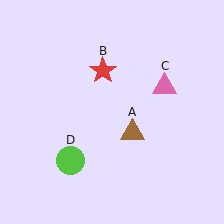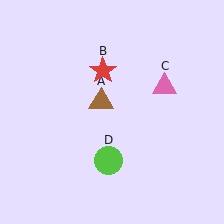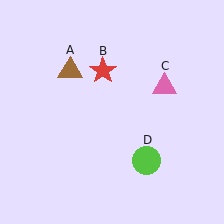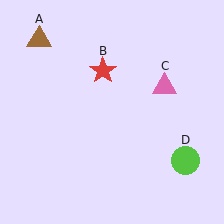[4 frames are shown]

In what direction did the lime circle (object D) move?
The lime circle (object D) moved right.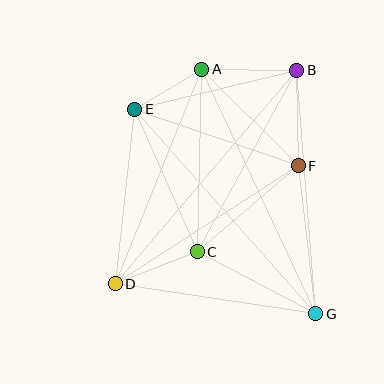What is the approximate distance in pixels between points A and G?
The distance between A and G is approximately 270 pixels.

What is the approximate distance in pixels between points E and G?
The distance between E and G is approximately 273 pixels.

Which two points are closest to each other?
Points A and E are closest to each other.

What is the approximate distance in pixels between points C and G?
The distance between C and G is approximately 133 pixels.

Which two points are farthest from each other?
Points B and D are farthest from each other.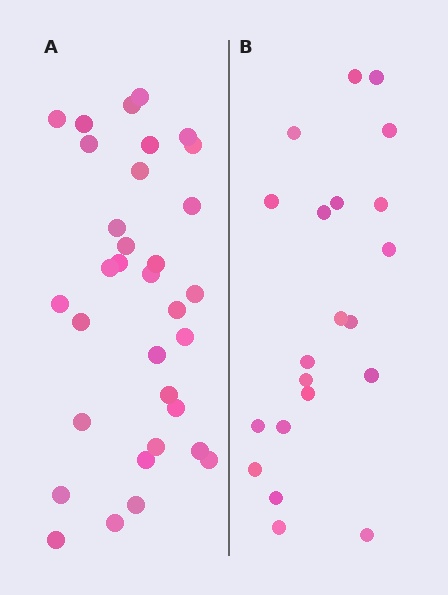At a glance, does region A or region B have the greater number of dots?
Region A (the left region) has more dots.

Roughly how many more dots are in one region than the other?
Region A has roughly 12 or so more dots than region B.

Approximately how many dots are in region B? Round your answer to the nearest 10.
About 20 dots. (The exact count is 21, which rounds to 20.)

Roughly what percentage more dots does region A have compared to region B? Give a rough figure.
About 55% more.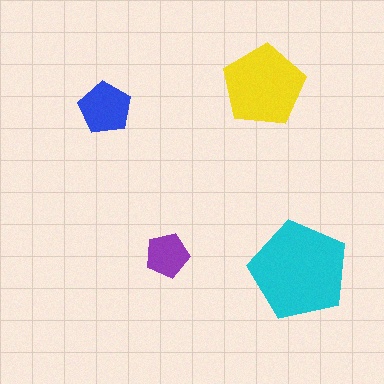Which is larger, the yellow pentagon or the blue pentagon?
The yellow one.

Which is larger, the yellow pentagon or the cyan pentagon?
The cyan one.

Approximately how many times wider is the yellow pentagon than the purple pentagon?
About 2 times wider.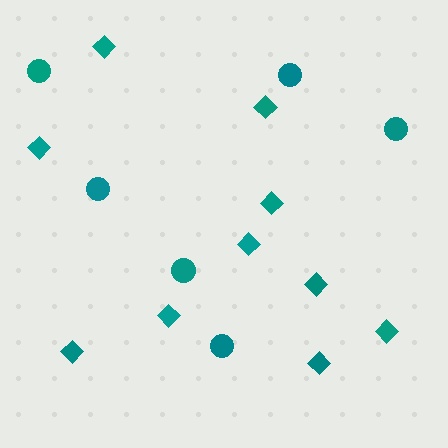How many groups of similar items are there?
There are 2 groups: one group of diamonds (10) and one group of circles (6).